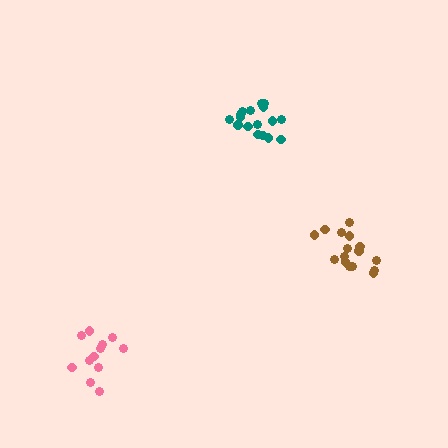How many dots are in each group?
Group 1: 17 dots, Group 2: 16 dots, Group 3: 12 dots (45 total).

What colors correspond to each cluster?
The clusters are colored: teal, brown, pink.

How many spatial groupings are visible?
There are 3 spatial groupings.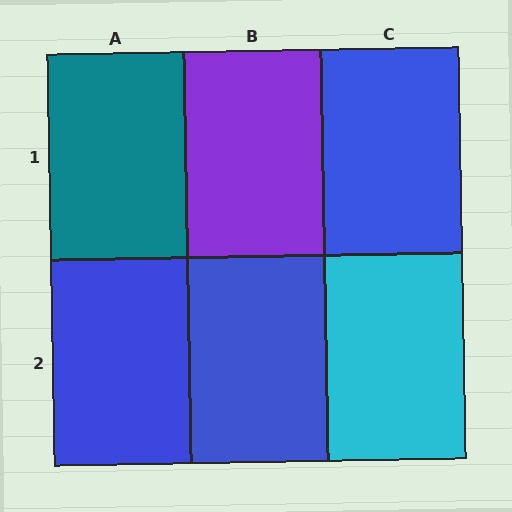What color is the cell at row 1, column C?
Blue.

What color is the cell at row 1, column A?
Teal.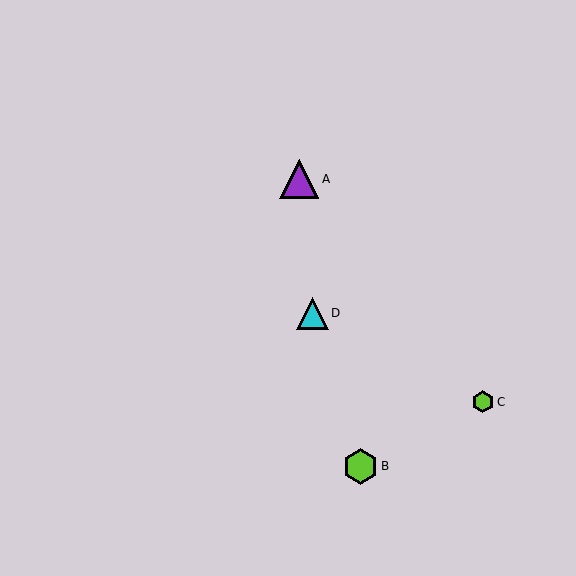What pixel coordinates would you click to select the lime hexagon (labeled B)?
Click at (360, 466) to select the lime hexagon B.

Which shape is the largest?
The purple triangle (labeled A) is the largest.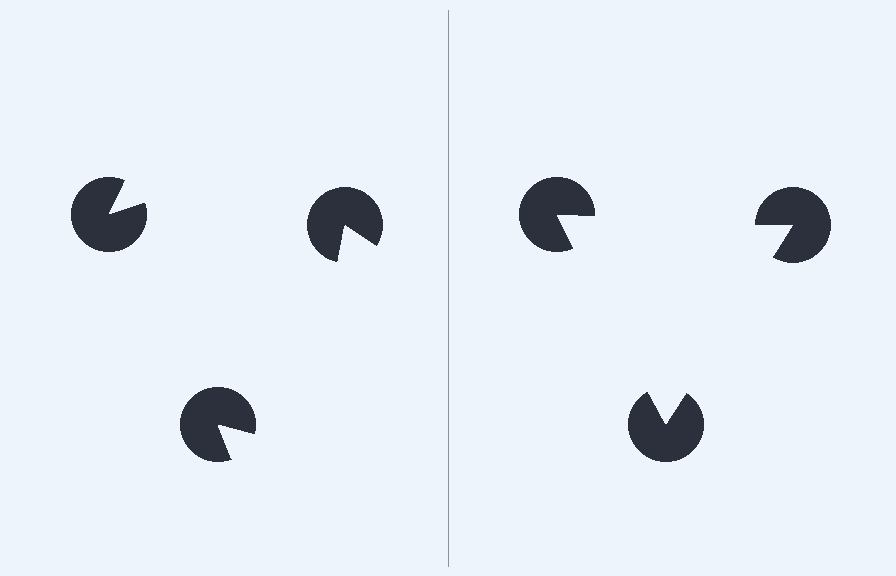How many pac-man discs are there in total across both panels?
6 — 3 on each side.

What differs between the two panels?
The pac-man discs are positioned identically on both sides; only the wedge orientations differ. On the right they align to a triangle; on the left they are misaligned.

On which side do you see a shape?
An illusory triangle appears on the right side. On the left side the wedge cuts are rotated, so no coherent shape forms.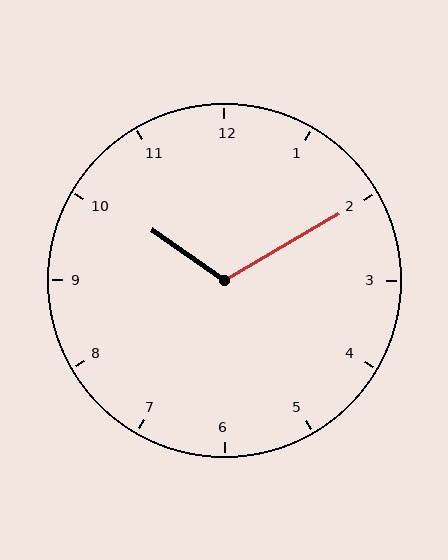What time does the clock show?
10:10.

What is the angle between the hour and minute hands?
Approximately 115 degrees.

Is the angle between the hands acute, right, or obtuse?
It is obtuse.